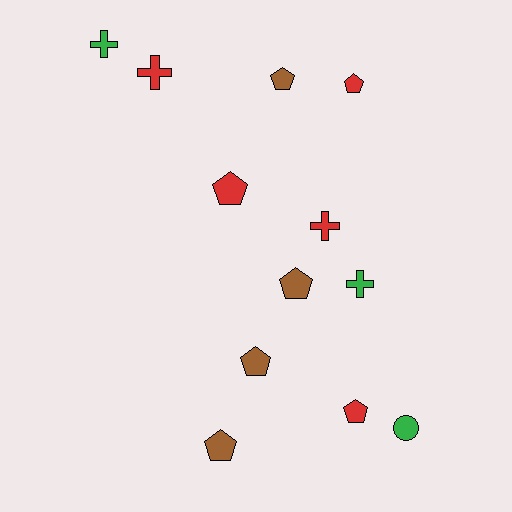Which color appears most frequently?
Red, with 5 objects.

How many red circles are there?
There are no red circles.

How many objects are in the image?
There are 12 objects.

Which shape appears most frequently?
Pentagon, with 7 objects.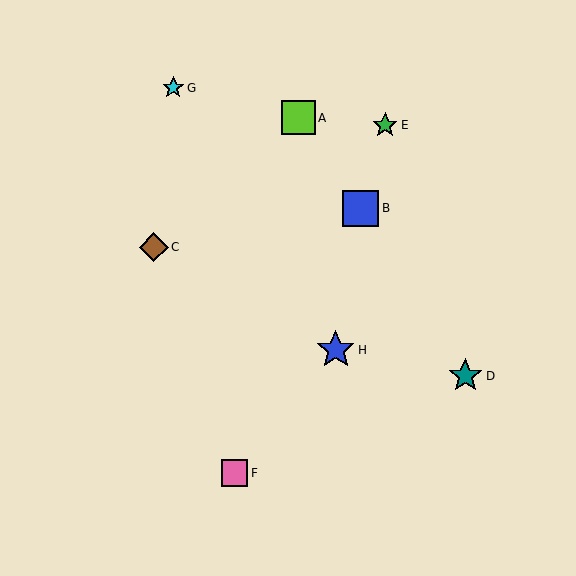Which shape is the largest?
The blue star (labeled H) is the largest.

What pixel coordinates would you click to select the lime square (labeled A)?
Click at (298, 118) to select the lime square A.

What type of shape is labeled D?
Shape D is a teal star.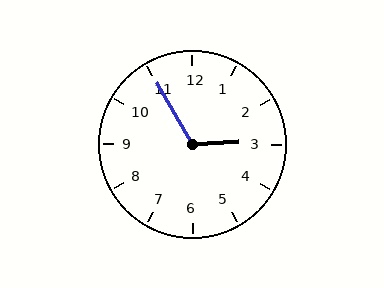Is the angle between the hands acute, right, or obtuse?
It is obtuse.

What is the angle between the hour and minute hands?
Approximately 118 degrees.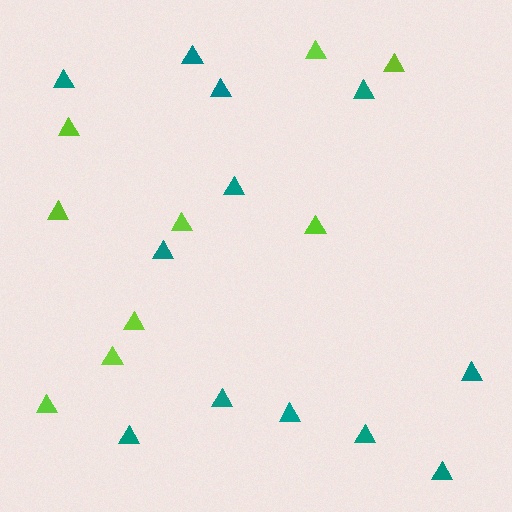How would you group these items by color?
There are 2 groups: one group of teal triangles (12) and one group of lime triangles (9).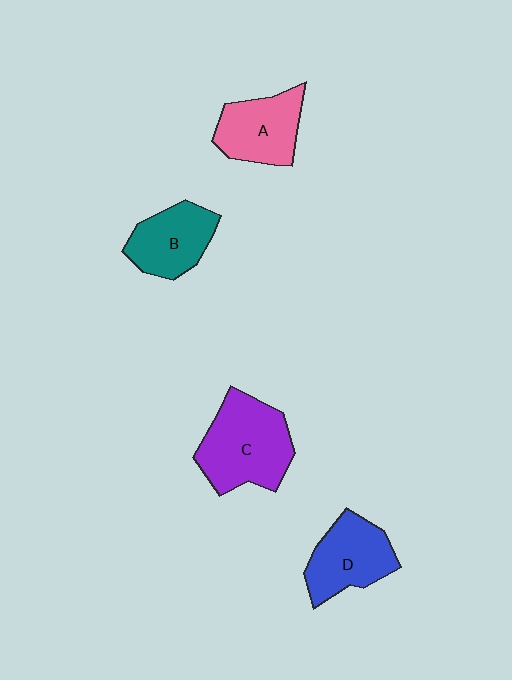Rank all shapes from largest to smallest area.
From largest to smallest: C (purple), D (blue), A (pink), B (teal).